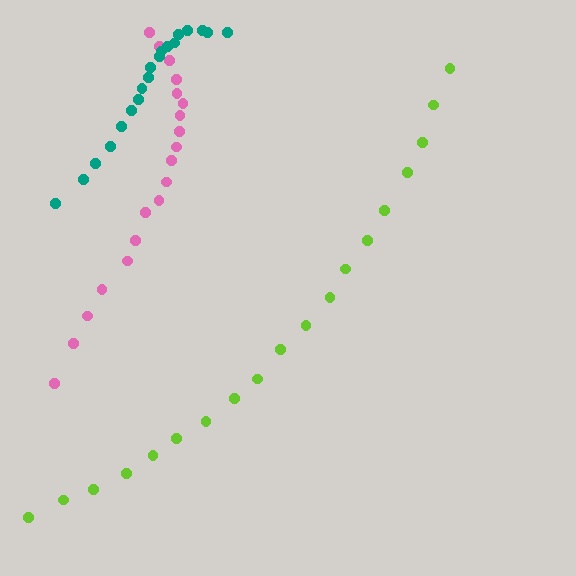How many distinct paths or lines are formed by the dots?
There are 3 distinct paths.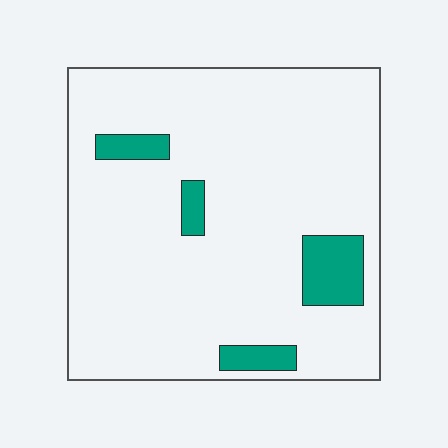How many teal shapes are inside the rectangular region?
4.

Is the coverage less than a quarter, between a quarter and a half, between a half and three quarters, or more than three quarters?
Less than a quarter.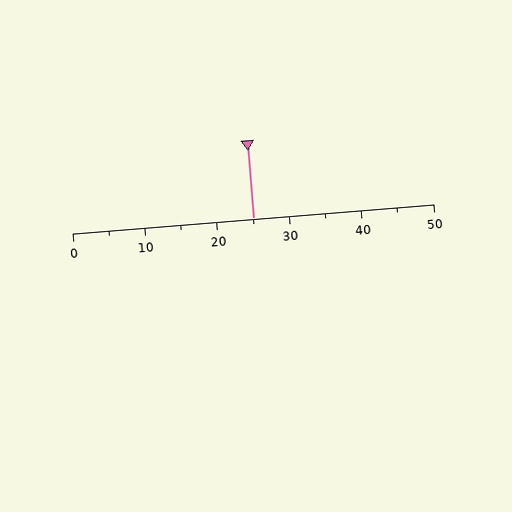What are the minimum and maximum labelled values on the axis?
The axis runs from 0 to 50.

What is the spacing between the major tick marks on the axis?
The major ticks are spaced 10 apart.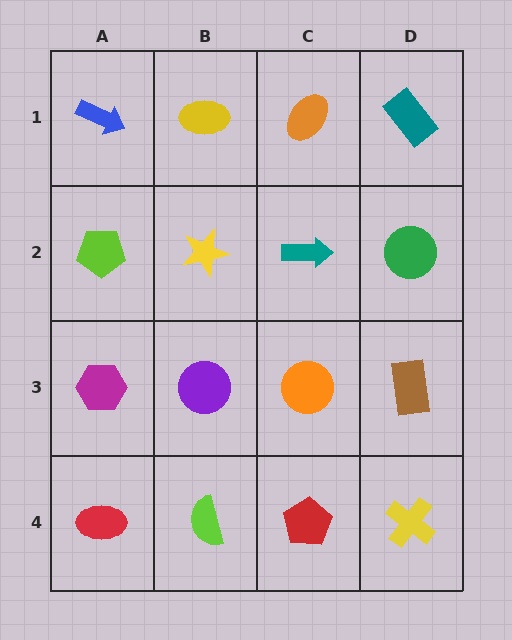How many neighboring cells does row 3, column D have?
3.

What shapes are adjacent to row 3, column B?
A yellow star (row 2, column B), a lime semicircle (row 4, column B), a magenta hexagon (row 3, column A), an orange circle (row 3, column C).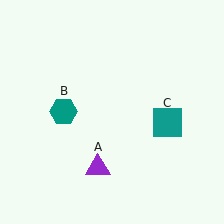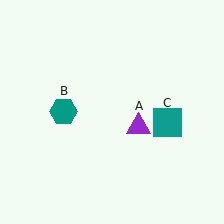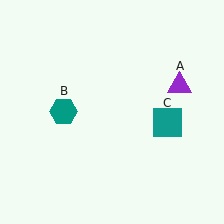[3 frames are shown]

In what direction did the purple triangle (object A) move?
The purple triangle (object A) moved up and to the right.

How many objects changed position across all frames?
1 object changed position: purple triangle (object A).